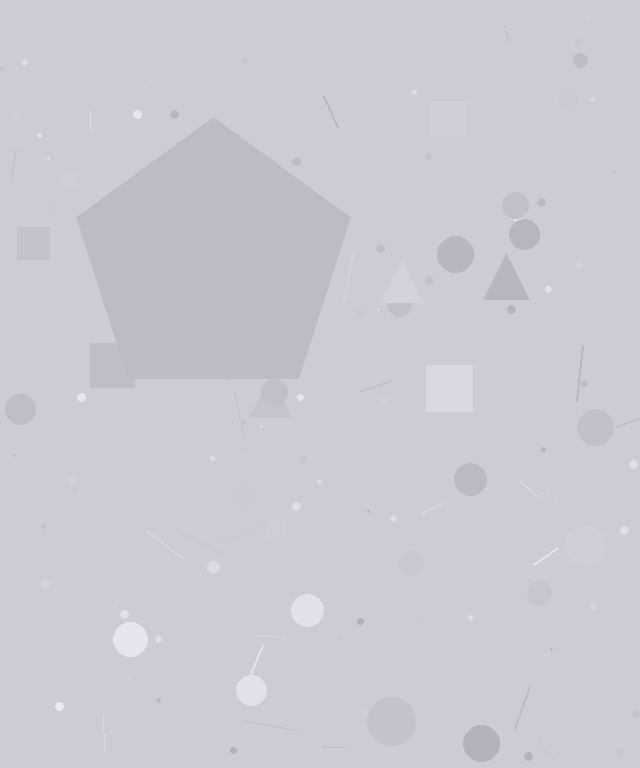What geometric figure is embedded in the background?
A pentagon is embedded in the background.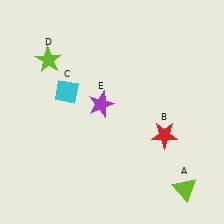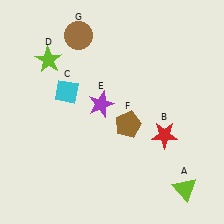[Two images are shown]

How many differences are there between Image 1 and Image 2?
There are 2 differences between the two images.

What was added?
A brown pentagon (F), a brown circle (G) were added in Image 2.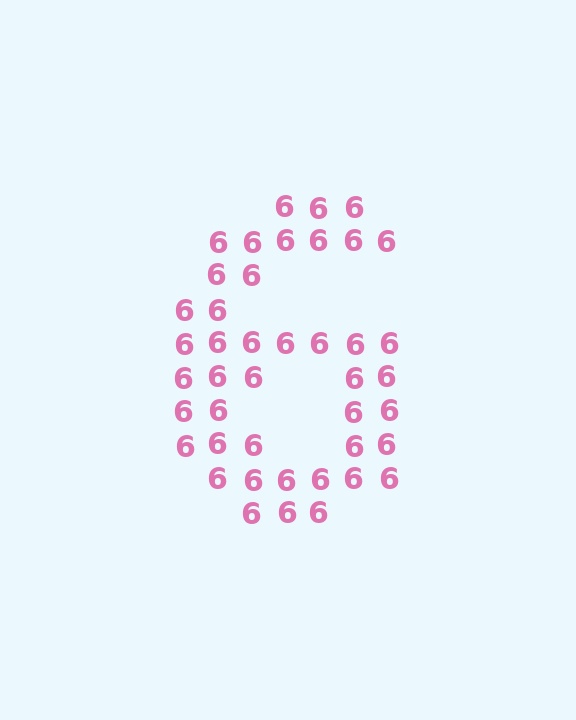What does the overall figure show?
The overall figure shows the digit 6.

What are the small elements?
The small elements are digit 6's.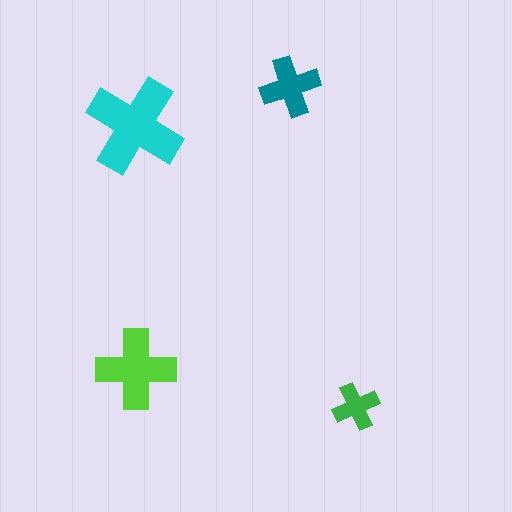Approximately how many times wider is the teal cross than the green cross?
About 1.5 times wider.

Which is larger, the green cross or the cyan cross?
The cyan one.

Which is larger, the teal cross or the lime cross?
The lime one.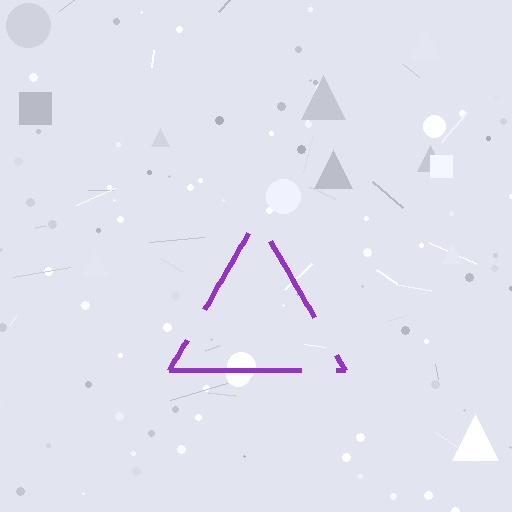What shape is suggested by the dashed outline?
The dashed outline suggests a triangle.